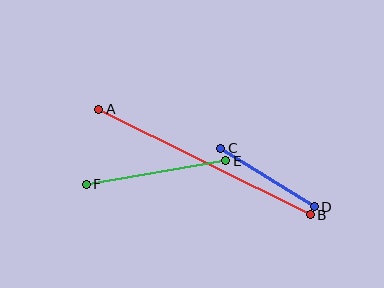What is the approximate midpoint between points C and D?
The midpoint is at approximately (267, 177) pixels.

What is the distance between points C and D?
The distance is approximately 110 pixels.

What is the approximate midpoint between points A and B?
The midpoint is at approximately (205, 162) pixels.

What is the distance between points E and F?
The distance is approximately 141 pixels.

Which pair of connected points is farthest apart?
Points A and B are farthest apart.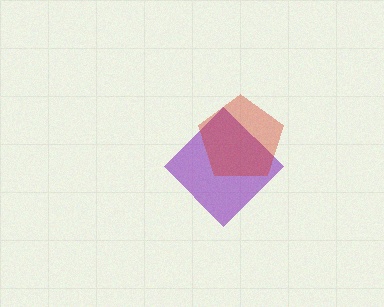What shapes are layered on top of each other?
The layered shapes are: a purple diamond, a red pentagon.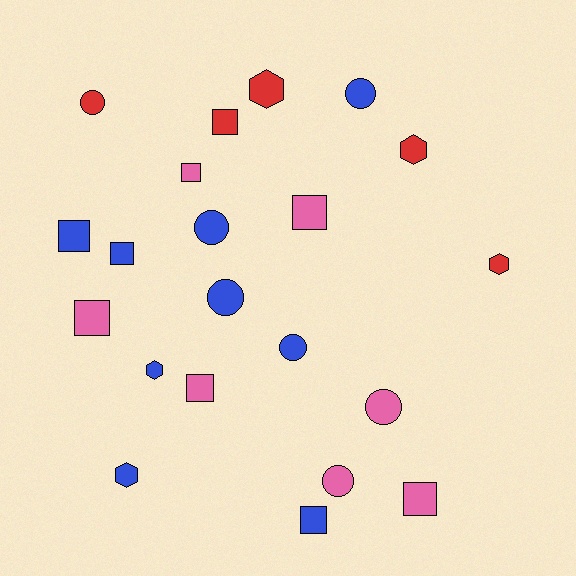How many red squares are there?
There is 1 red square.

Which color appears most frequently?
Blue, with 9 objects.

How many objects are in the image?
There are 21 objects.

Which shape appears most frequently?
Square, with 9 objects.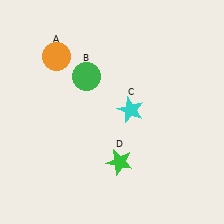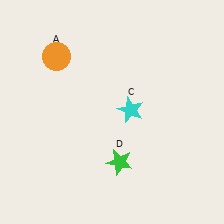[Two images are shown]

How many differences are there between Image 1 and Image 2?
There is 1 difference between the two images.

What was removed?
The green circle (B) was removed in Image 2.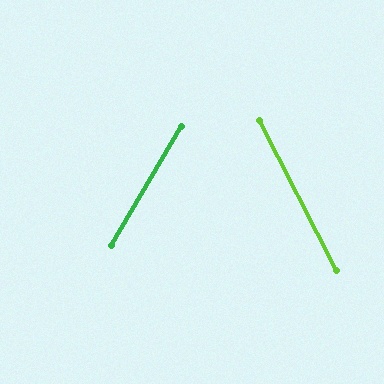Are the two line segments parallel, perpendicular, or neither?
Neither parallel nor perpendicular — they differ by about 58°.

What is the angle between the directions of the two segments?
Approximately 58 degrees.